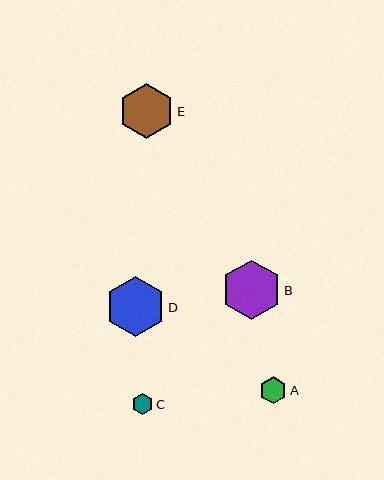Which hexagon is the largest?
Hexagon D is the largest with a size of approximately 60 pixels.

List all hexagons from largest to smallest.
From largest to smallest: D, B, E, A, C.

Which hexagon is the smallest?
Hexagon C is the smallest with a size of approximately 21 pixels.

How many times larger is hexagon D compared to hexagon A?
Hexagon D is approximately 2.2 times the size of hexagon A.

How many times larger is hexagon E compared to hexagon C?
Hexagon E is approximately 2.6 times the size of hexagon C.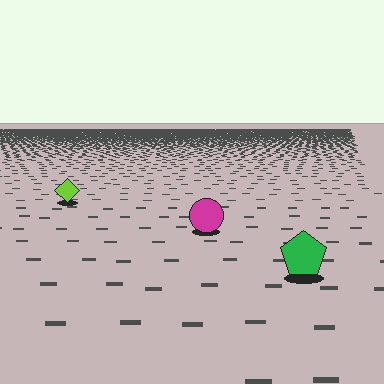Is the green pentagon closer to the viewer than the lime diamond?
Yes. The green pentagon is closer — you can tell from the texture gradient: the ground texture is coarser near it.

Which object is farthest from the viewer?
The lime diamond is farthest from the viewer. It appears smaller and the ground texture around it is denser.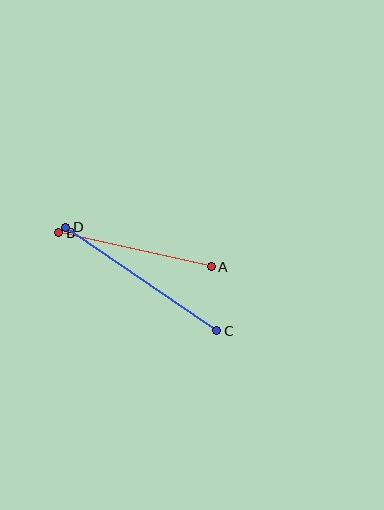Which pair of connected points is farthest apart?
Points C and D are farthest apart.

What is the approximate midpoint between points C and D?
The midpoint is at approximately (141, 279) pixels.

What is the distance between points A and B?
The distance is approximately 156 pixels.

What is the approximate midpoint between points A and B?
The midpoint is at approximately (135, 250) pixels.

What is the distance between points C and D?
The distance is approximately 183 pixels.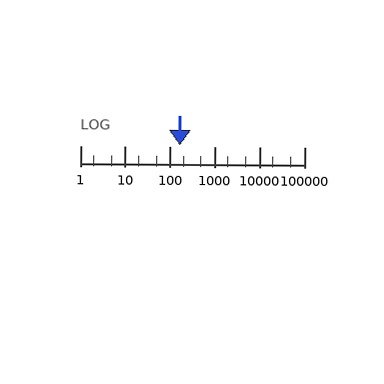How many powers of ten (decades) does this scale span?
The scale spans 5 decades, from 1 to 100000.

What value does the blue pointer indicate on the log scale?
The pointer indicates approximately 170.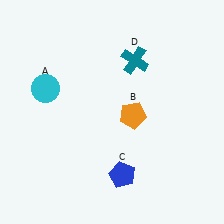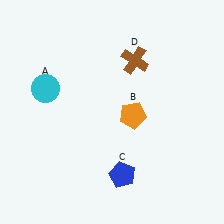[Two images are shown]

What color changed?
The cross (D) changed from teal in Image 1 to brown in Image 2.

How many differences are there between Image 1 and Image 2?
There is 1 difference between the two images.